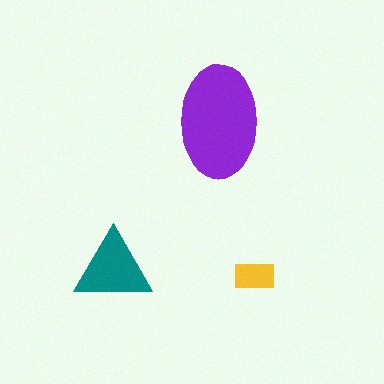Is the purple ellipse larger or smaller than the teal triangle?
Larger.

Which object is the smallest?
The yellow rectangle.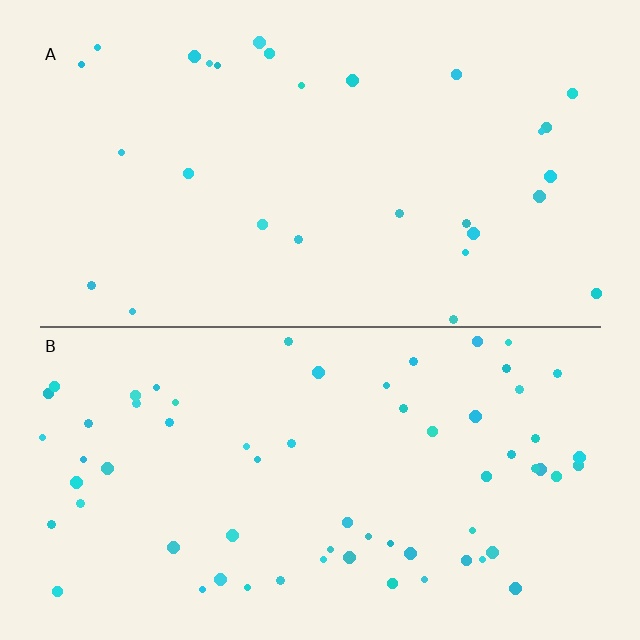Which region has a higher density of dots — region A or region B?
B (the bottom).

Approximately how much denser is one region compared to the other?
Approximately 2.3× — region B over region A.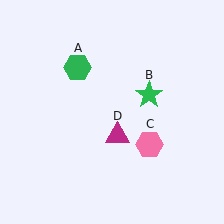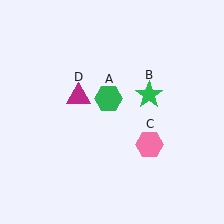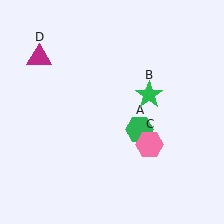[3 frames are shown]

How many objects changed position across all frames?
2 objects changed position: green hexagon (object A), magenta triangle (object D).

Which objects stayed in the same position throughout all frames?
Green star (object B) and pink hexagon (object C) remained stationary.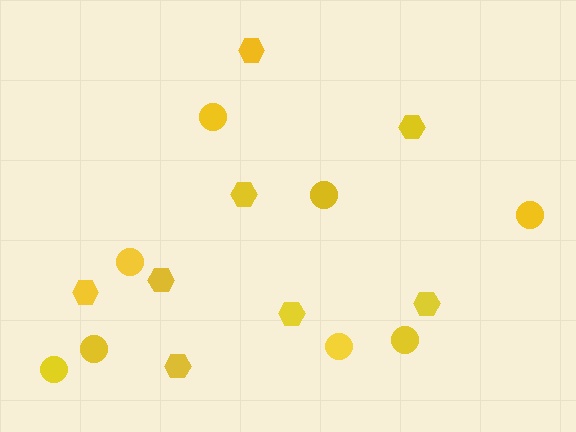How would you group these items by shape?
There are 2 groups: one group of hexagons (8) and one group of circles (8).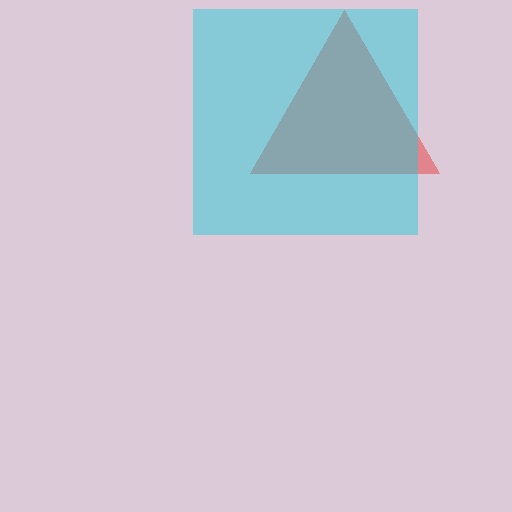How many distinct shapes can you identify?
There are 2 distinct shapes: a red triangle, a cyan square.